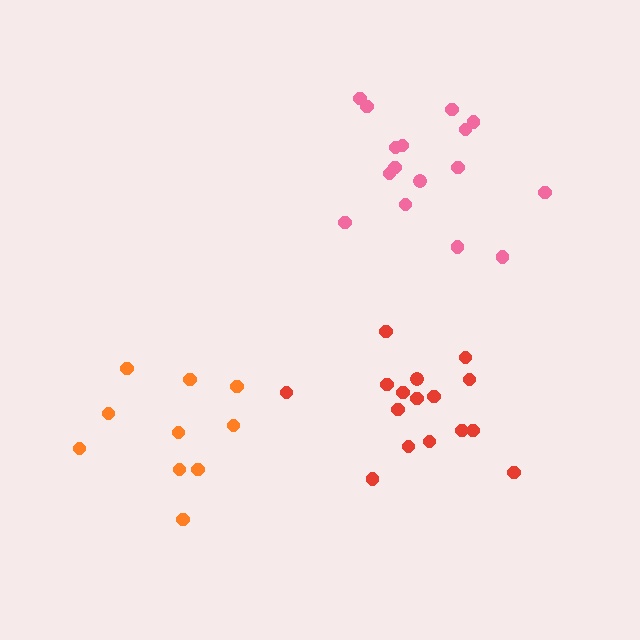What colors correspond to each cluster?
The clusters are colored: pink, orange, red.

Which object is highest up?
The pink cluster is topmost.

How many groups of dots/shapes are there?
There are 3 groups.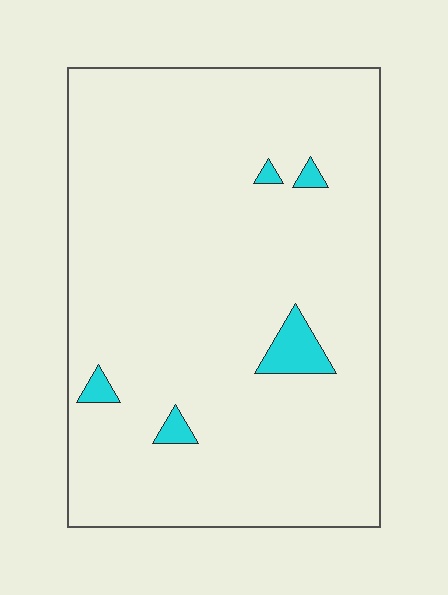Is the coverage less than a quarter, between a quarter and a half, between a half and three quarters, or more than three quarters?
Less than a quarter.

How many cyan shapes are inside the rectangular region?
5.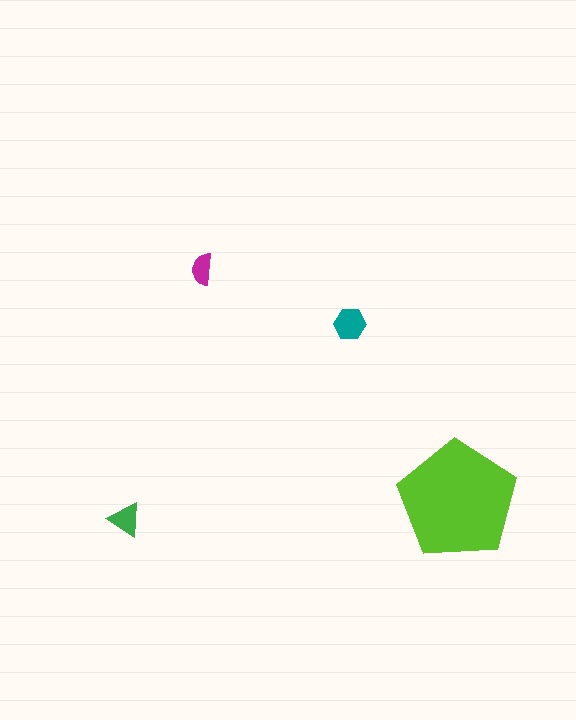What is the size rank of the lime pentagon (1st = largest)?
1st.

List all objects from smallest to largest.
The magenta semicircle, the green triangle, the teal hexagon, the lime pentagon.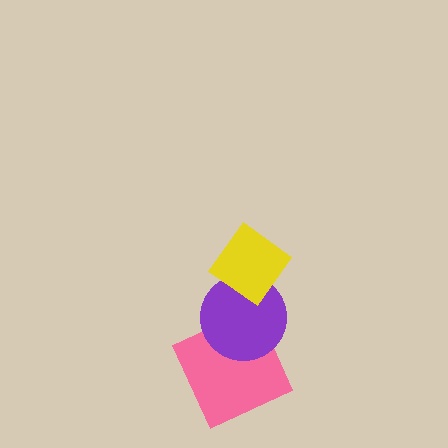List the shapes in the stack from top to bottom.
From top to bottom: the yellow diamond, the purple circle, the pink square.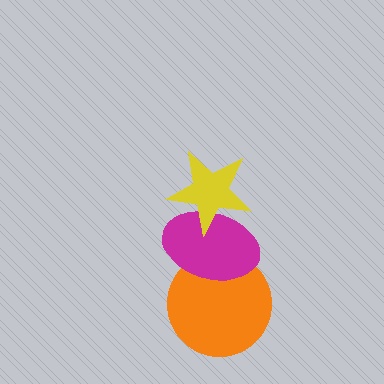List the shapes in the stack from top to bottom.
From top to bottom: the yellow star, the magenta ellipse, the orange circle.